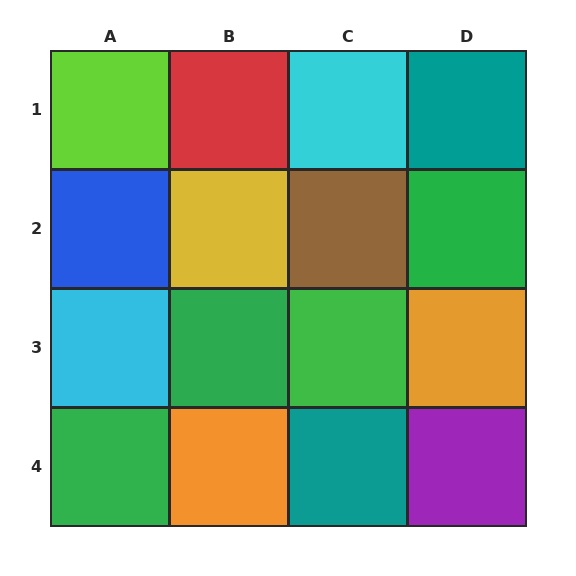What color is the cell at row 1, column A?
Lime.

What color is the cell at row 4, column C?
Teal.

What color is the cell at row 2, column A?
Blue.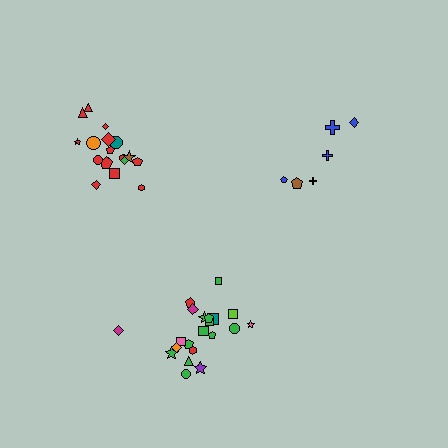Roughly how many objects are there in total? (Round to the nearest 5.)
Roughly 45 objects in total.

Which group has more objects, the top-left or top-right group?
The top-left group.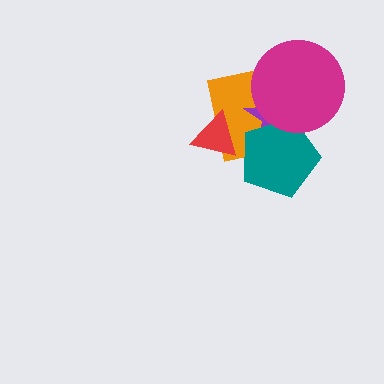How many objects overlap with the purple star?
3 objects overlap with the purple star.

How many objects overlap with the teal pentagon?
3 objects overlap with the teal pentagon.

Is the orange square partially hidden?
Yes, it is partially covered by another shape.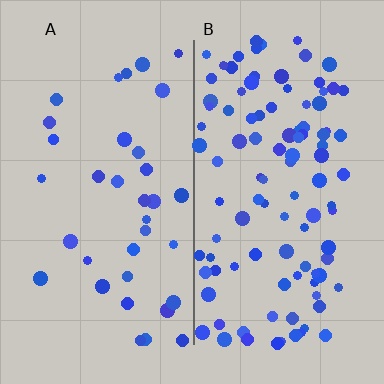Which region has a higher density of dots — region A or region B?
B (the right).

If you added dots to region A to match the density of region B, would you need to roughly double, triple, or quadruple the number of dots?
Approximately triple.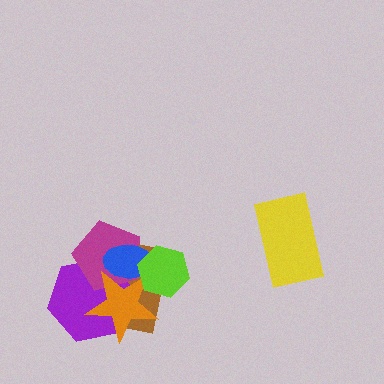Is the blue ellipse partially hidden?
Yes, it is partially covered by another shape.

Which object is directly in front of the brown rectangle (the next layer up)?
The purple hexagon is directly in front of the brown rectangle.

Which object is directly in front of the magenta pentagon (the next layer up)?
The orange star is directly in front of the magenta pentagon.